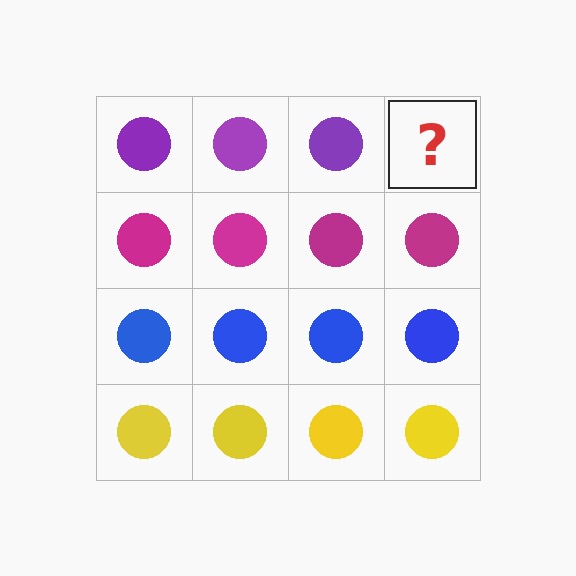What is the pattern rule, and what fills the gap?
The rule is that each row has a consistent color. The gap should be filled with a purple circle.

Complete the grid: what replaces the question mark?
The question mark should be replaced with a purple circle.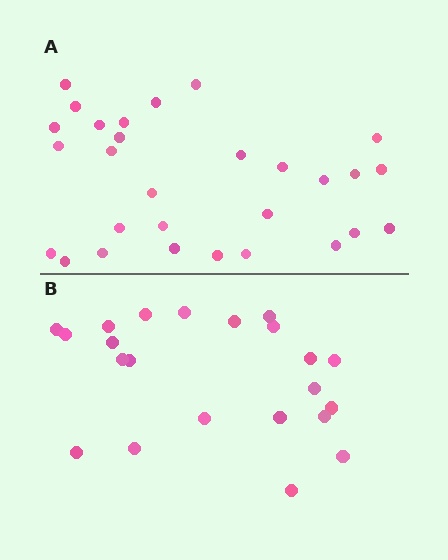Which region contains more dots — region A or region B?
Region A (the top region) has more dots.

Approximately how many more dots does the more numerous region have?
Region A has roughly 8 or so more dots than region B.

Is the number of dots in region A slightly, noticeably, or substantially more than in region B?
Region A has noticeably more, but not dramatically so. The ratio is roughly 1.3 to 1.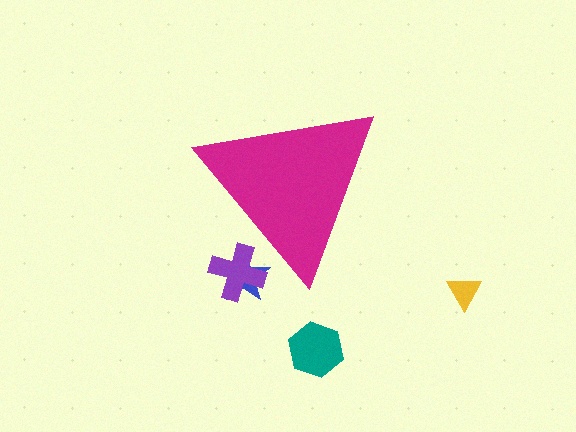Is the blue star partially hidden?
Yes, the blue star is partially hidden behind the magenta triangle.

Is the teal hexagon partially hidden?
No, the teal hexagon is fully visible.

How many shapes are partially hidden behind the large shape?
2 shapes are partially hidden.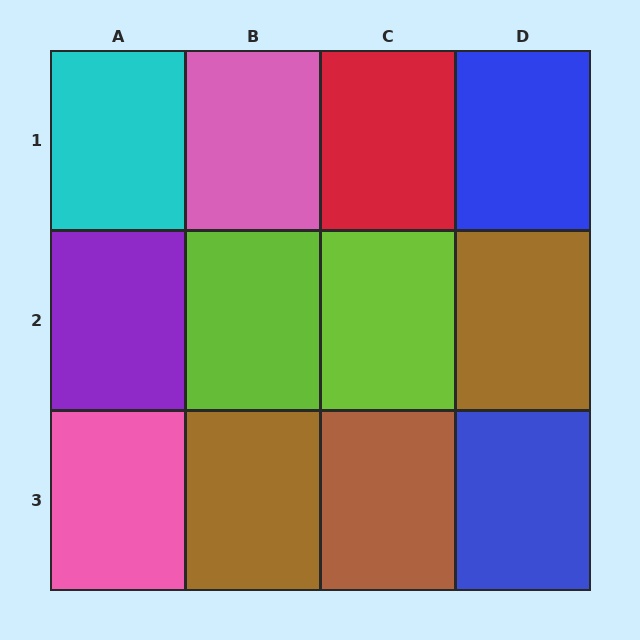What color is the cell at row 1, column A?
Cyan.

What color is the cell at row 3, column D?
Blue.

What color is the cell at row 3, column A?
Pink.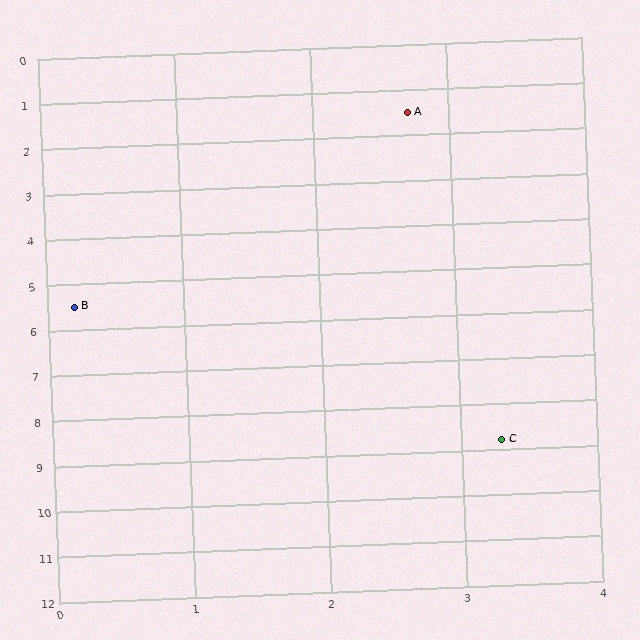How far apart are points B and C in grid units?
Points B and C are about 4.5 grid units apart.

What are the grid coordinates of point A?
Point A is at approximately (2.7, 1.5).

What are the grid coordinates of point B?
Point B is at approximately (0.2, 5.5).